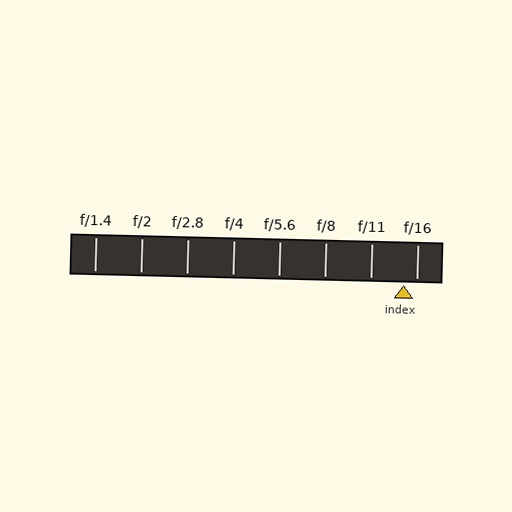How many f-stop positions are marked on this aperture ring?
There are 8 f-stop positions marked.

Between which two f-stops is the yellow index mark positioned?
The index mark is between f/11 and f/16.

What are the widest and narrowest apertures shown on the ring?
The widest aperture shown is f/1.4 and the narrowest is f/16.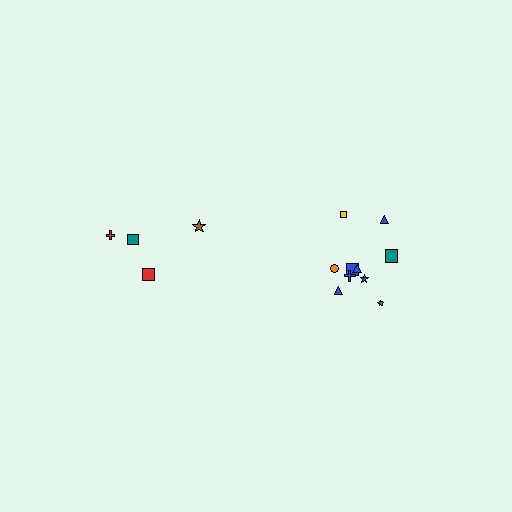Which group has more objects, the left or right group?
The right group.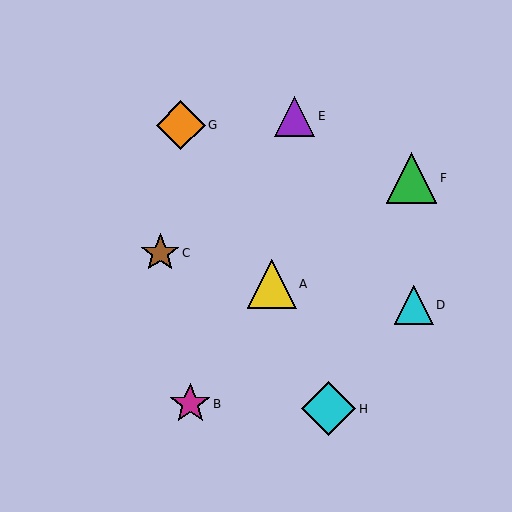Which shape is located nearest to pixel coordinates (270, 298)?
The yellow triangle (labeled A) at (272, 284) is nearest to that location.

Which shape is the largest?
The cyan diamond (labeled H) is the largest.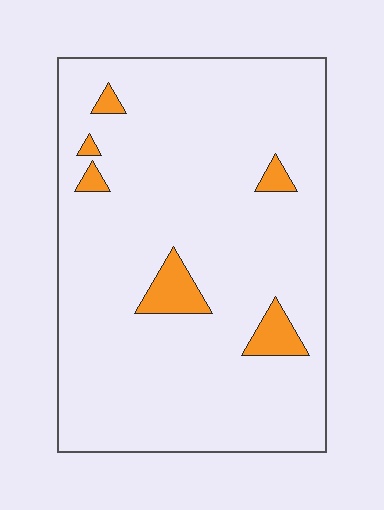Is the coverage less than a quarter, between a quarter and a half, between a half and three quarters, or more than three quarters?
Less than a quarter.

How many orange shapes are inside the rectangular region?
6.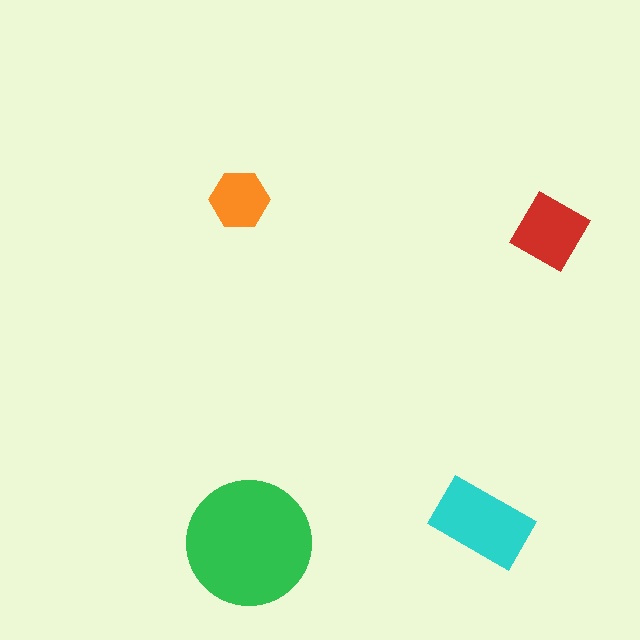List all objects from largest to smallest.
The green circle, the cyan rectangle, the red diamond, the orange hexagon.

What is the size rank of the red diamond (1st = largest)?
3rd.